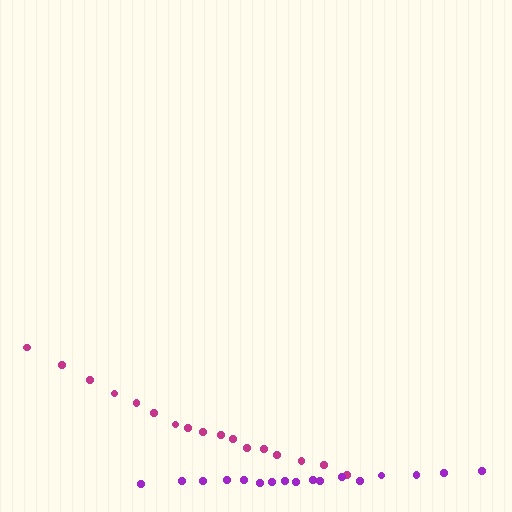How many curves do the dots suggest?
There are 2 distinct paths.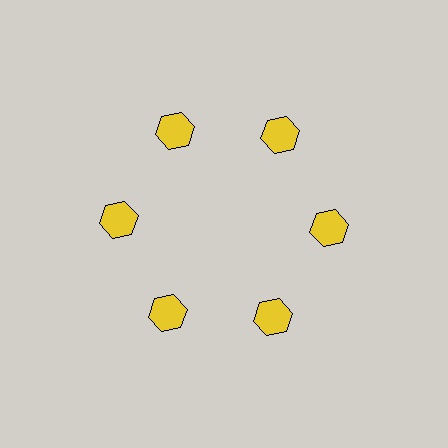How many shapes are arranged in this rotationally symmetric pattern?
There are 6 shapes, arranged in 6 groups of 1.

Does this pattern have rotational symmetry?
Yes, this pattern has 6-fold rotational symmetry. It looks the same after rotating 60 degrees around the center.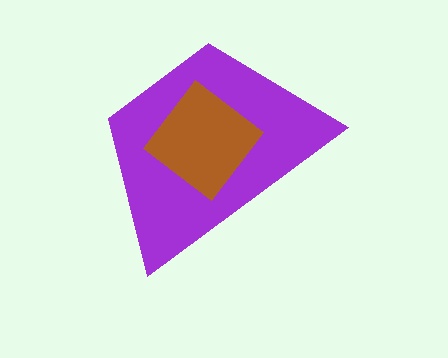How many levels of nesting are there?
2.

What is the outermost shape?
The purple trapezoid.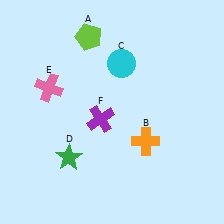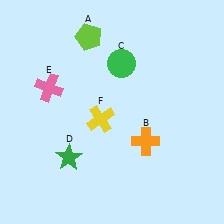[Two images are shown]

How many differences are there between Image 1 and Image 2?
There are 2 differences between the two images.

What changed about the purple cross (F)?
In Image 1, F is purple. In Image 2, it changed to yellow.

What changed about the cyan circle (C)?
In Image 1, C is cyan. In Image 2, it changed to green.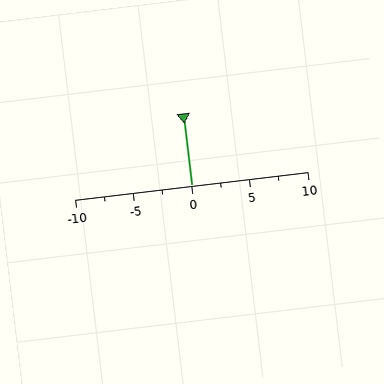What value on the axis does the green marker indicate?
The marker indicates approximately 0.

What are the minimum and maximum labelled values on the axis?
The axis runs from -10 to 10.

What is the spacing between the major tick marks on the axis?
The major ticks are spaced 5 apart.